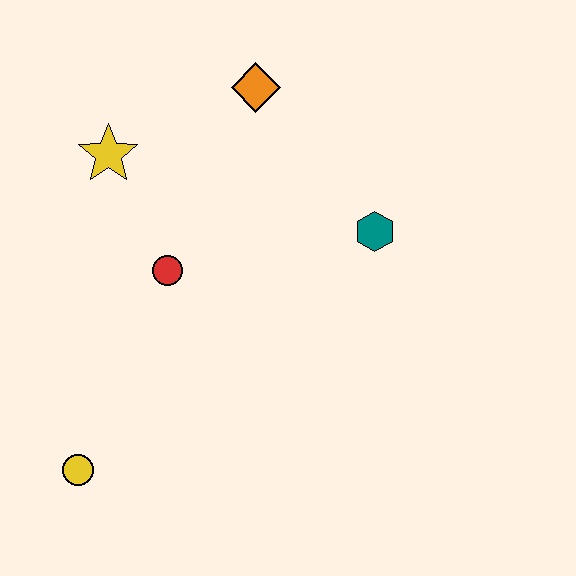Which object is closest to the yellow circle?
The red circle is closest to the yellow circle.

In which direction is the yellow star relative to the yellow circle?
The yellow star is above the yellow circle.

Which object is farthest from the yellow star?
The yellow circle is farthest from the yellow star.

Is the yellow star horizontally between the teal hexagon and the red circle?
No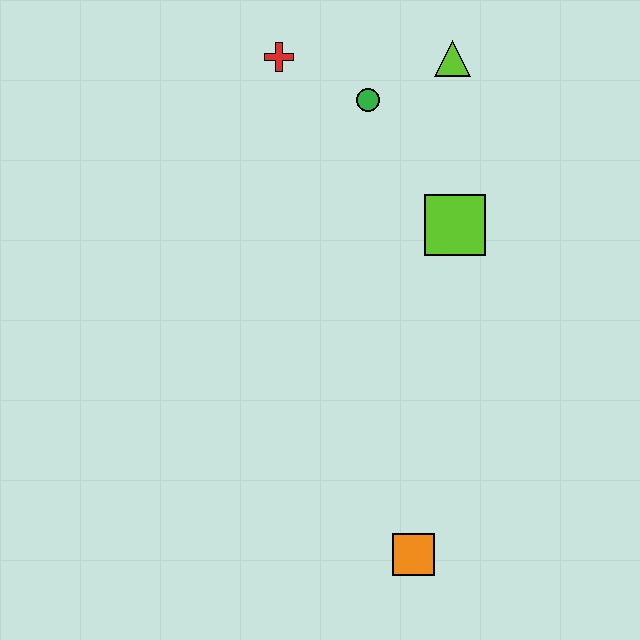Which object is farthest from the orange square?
The red cross is farthest from the orange square.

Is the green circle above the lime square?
Yes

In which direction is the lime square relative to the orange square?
The lime square is above the orange square.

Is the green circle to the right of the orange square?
No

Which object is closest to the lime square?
The green circle is closest to the lime square.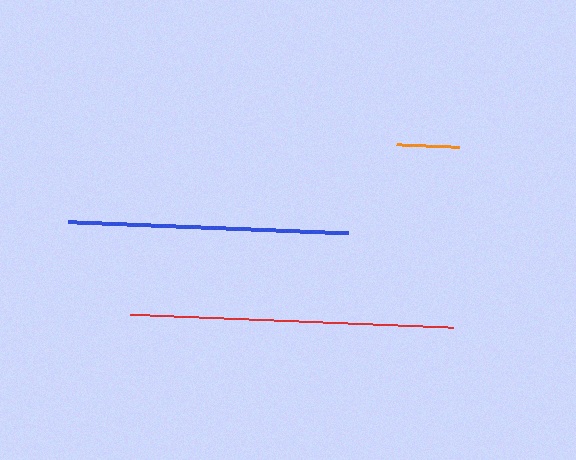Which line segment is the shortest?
The orange line is the shortest at approximately 63 pixels.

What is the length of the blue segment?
The blue segment is approximately 280 pixels long.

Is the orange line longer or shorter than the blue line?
The blue line is longer than the orange line.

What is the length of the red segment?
The red segment is approximately 323 pixels long.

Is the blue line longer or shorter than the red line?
The red line is longer than the blue line.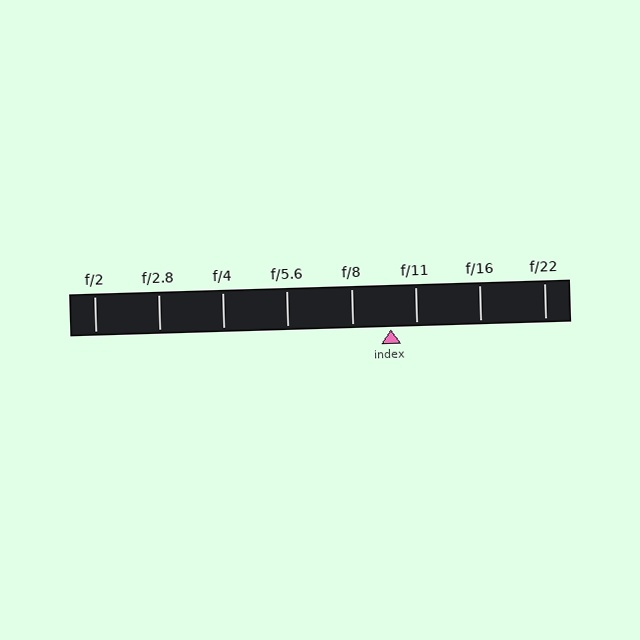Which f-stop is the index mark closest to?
The index mark is closest to f/11.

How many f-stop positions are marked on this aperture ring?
There are 8 f-stop positions marked.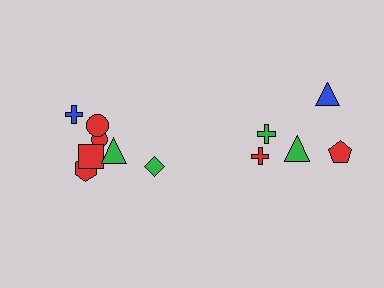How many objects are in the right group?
There are 5 objects.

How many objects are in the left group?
There are 7 objects.